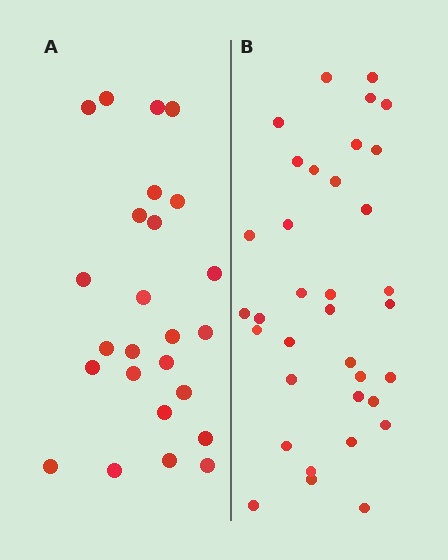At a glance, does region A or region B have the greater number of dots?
Region B (the right region) has more dots.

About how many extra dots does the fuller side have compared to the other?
Region B has roughly 10 or so more dots than region A.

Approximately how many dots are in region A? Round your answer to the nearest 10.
About 20 dots. (The exact count is 25, which rounds to 20.)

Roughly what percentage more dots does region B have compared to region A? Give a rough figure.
About 40% more.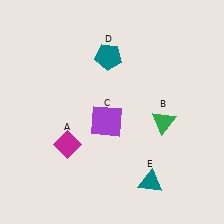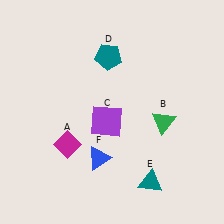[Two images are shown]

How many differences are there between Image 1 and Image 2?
There is 1 difference between the two images.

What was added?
A blue triangle (F) was added in Image 2.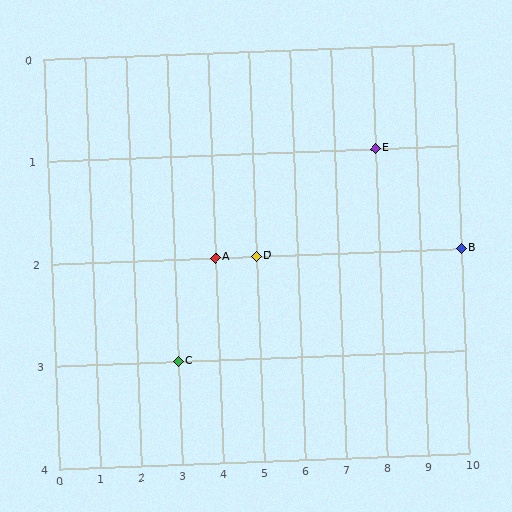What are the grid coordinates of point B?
Point B is at grid coordinates (10, 2).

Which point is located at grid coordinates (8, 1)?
Point E is at (8, 1).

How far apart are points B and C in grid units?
Points B and C are 7 columns and 1 row apart (about 7.1 grid units diagonally).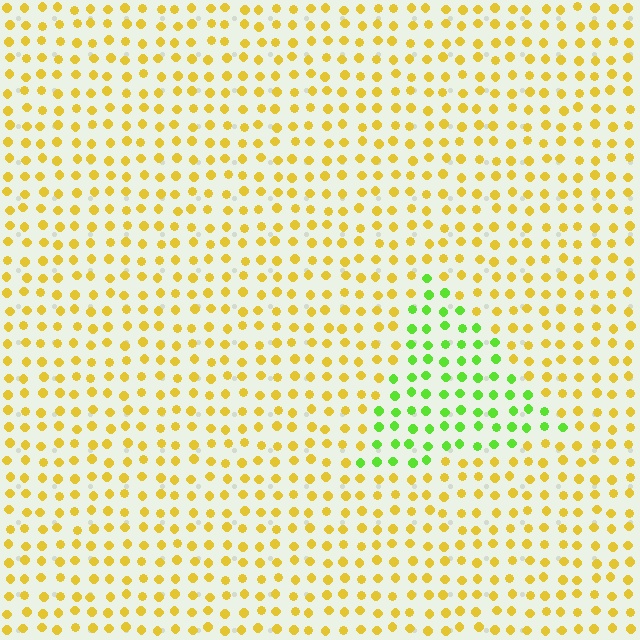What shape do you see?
I see a triangle.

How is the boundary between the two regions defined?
The boundary is defined purely by a slight shift in hue (about 56 degrees). Spacing, size, and orientation are identical on both sides.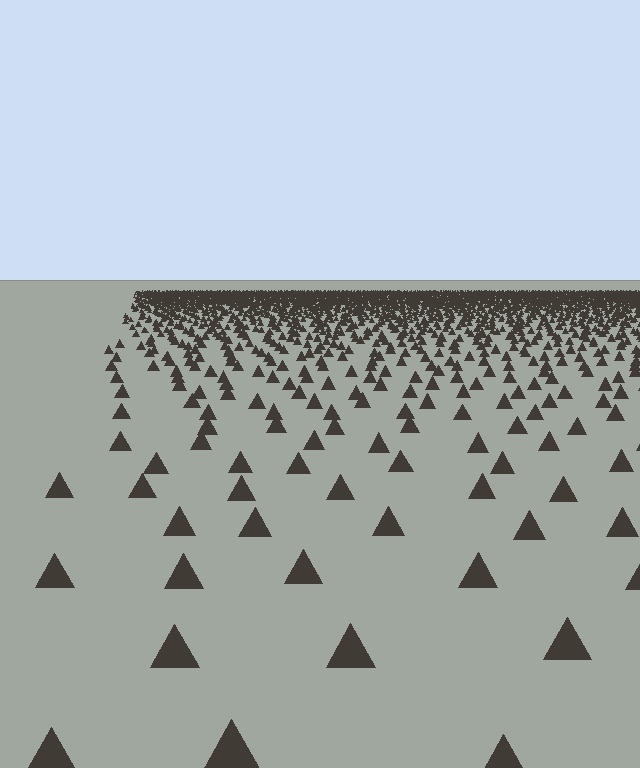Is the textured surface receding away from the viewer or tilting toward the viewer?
The surface is receding away from the viewer. Texture elements get smaller and denser toward the top.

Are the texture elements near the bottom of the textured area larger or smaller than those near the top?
Larger. Near the bottom, elements are closer to the viewer and appear at a bigger on-screen size.